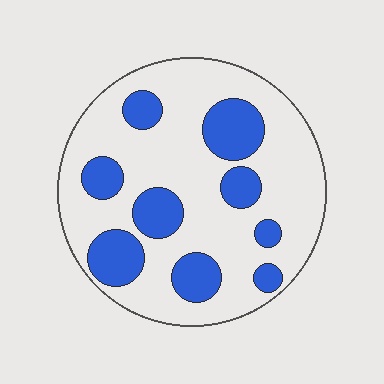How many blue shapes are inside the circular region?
9.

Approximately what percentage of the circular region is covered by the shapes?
Approximately 25%.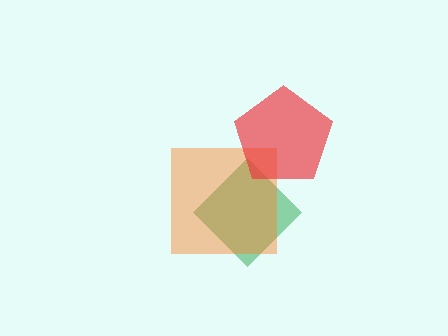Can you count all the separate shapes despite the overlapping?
Yes, there are 3 separate shapes.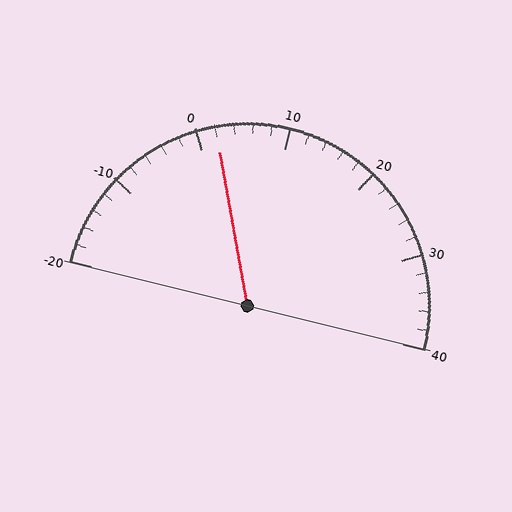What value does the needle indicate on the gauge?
The needle indicates approximately 2.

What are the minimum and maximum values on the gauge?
The gauge ranges from -20 to 40.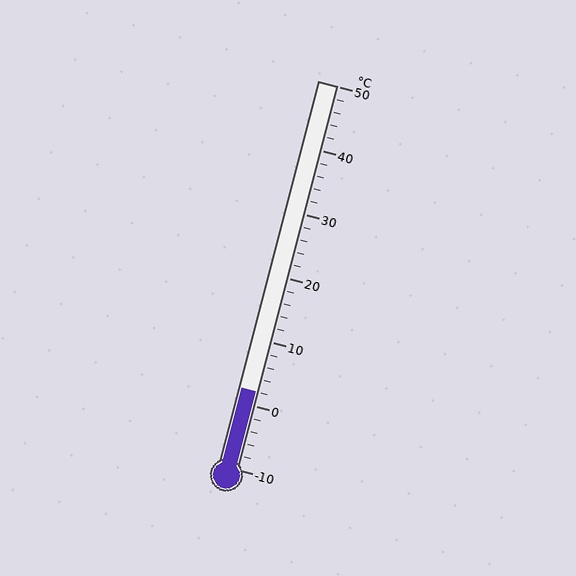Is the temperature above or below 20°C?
The temperature is below 20°C.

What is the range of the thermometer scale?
The thermometer scale ranges from -10°C to 50°C.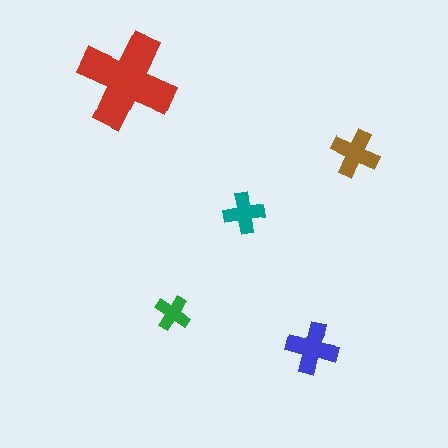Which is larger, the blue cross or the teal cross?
The blue one.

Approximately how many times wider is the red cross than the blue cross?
About 2 times wider.